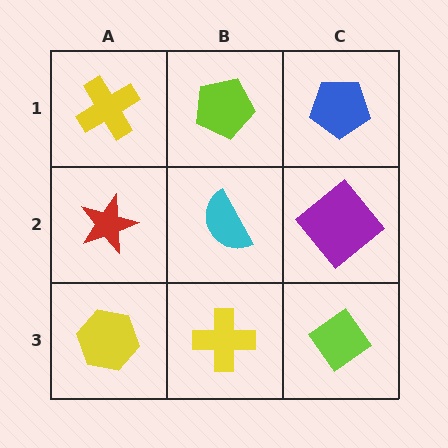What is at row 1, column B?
A lime pentagon.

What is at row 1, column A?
A yellow cross.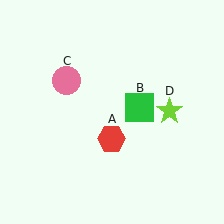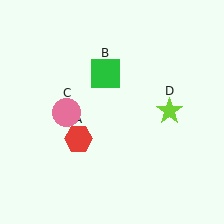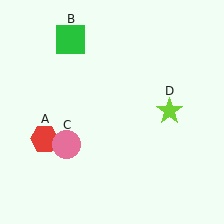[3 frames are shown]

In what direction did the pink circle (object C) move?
The pink circle (object C) moved down.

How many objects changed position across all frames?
3 objects changed position: red hexagon (object A), green square (object B), pink circle (object C).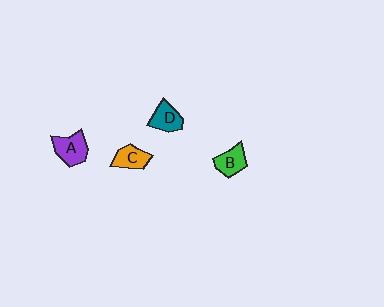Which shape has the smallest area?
Shape C (orange).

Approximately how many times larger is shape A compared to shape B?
Approximately 1.2 times.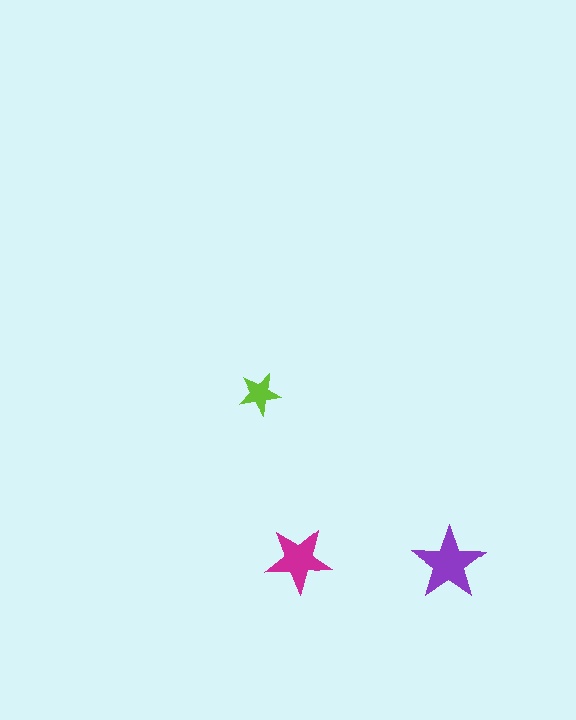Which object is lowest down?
The purple star is bottommost.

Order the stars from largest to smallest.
the purple one, the magenta one, the lime one.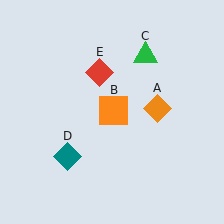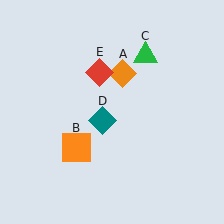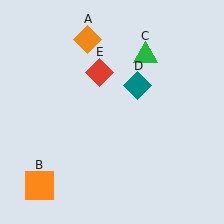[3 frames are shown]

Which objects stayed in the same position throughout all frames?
Green triangle (object C) and red diamond (object E) remained stationary.